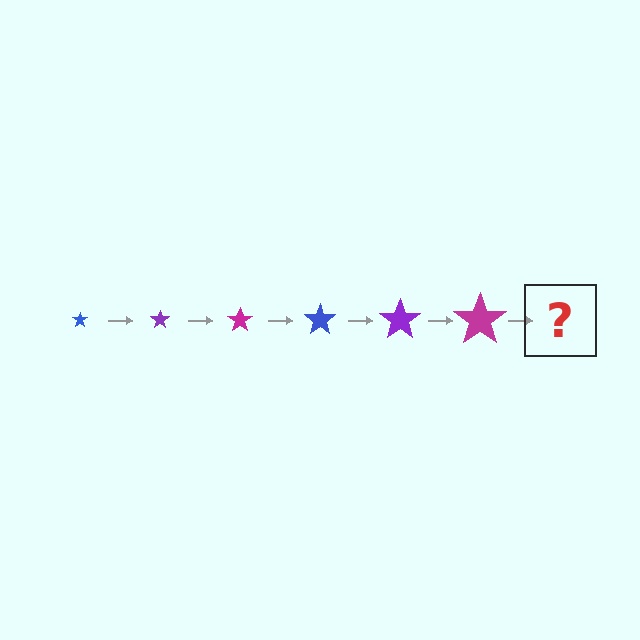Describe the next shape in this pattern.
It should be a blue star, larger than the previous one.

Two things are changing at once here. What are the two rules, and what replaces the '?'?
The two rules are that the star grows larger each step and the color cycles through blue, purple, and magenta. The '?' should be a blue star, larger than the previous one.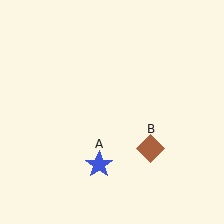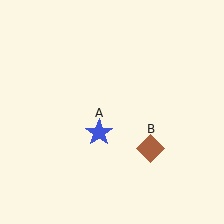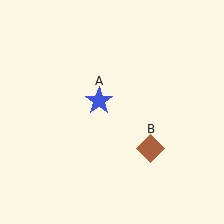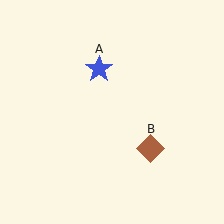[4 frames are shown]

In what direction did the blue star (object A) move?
The blue star (object A) moved up.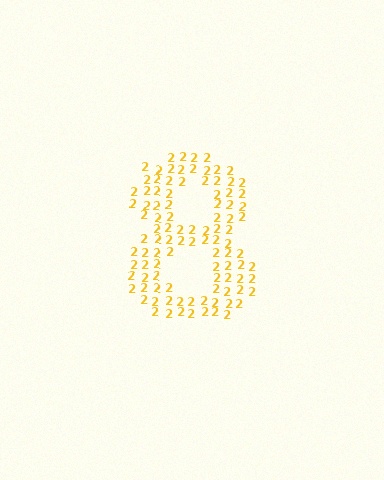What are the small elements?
The small elements are digit 2's.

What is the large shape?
The large shape is the digit 8.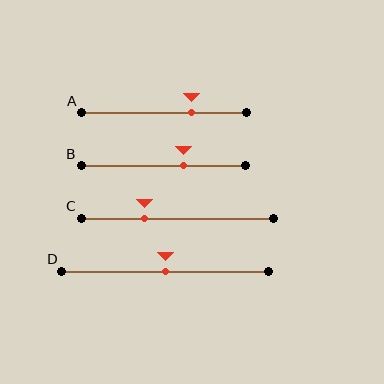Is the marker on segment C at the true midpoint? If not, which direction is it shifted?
No, the marker on segment C is shifted to the left by about 17% of the segment length.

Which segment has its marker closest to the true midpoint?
Segment D has its marker closest to the true midpoint.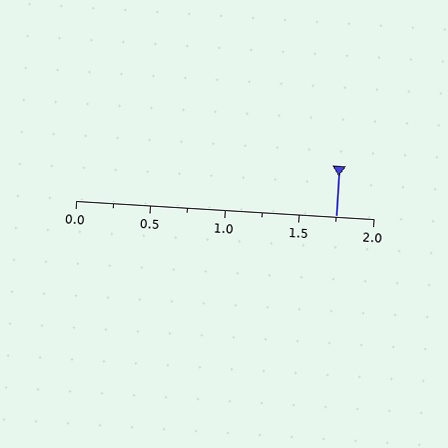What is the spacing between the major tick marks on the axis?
The major ticks are spaced 0.5 apart.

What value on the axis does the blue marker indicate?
The marker indicates approximately 1.75.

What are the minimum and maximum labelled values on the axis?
The axis runs from 0.0 to 2.0.